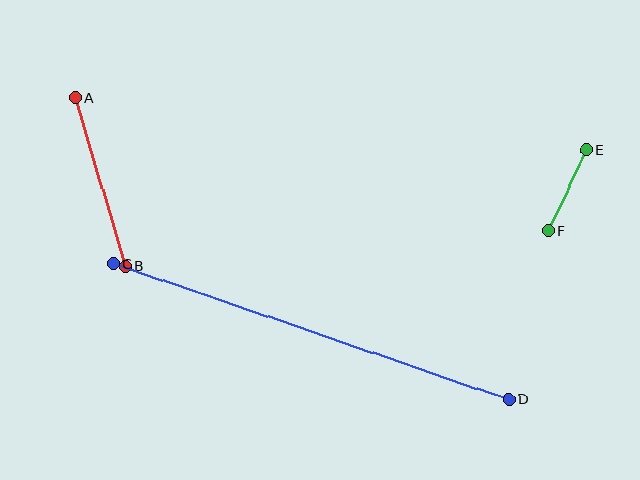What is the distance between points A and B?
The distance is approximately 176 pixels.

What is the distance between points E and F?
The distance is approximately 89 pixels.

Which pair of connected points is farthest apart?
Points C and D are farthest apart.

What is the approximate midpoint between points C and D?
The midpoint is at approximately (311, 332) pixels.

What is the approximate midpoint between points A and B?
The midpoint is at approximately (100, 182) pixels.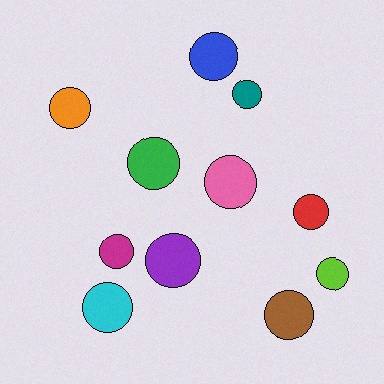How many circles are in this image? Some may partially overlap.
There are 11 circles.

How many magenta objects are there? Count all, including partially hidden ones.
There is 1 magenta object.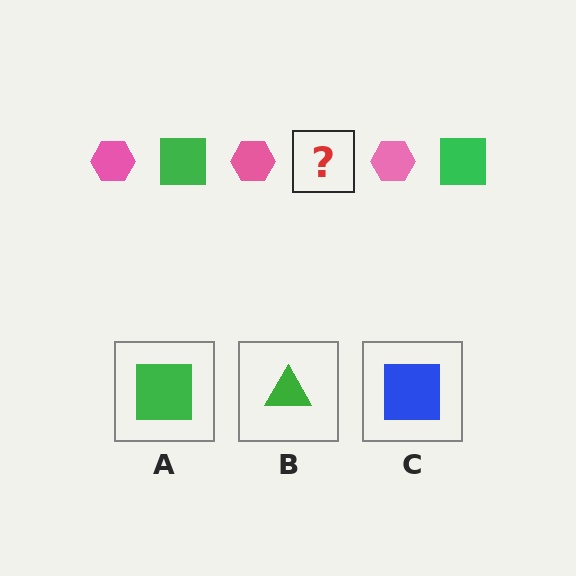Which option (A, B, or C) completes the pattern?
A.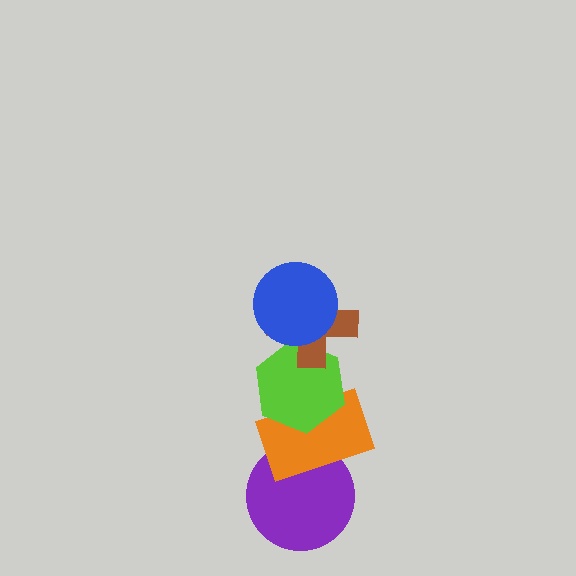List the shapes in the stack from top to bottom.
From top to bottom: the blue circle, the brown cross, the lime hexagon, the orange rectangle, the purple circle.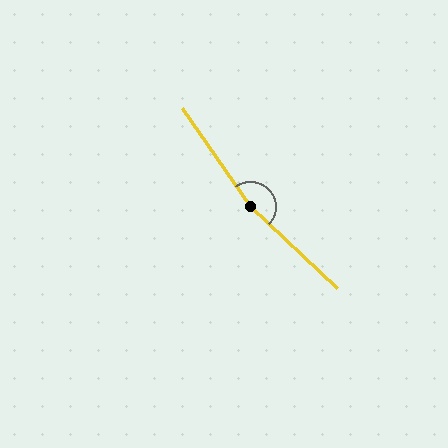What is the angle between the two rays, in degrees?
Approximately 168 degrees.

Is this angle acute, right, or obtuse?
It is obtuse.